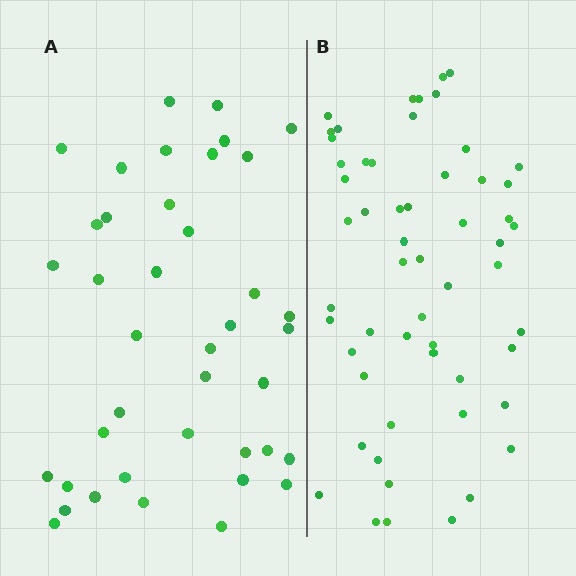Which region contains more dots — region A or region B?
Region B (the right region) has more dots.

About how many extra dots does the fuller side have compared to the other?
Region B has approximately 15 more dots than region A.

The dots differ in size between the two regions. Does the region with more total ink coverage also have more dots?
No. Region A has more total ink coverage because its dots are larger, but region B actually contains more individual dots. Total area can be misleading — the number of items is what matters here.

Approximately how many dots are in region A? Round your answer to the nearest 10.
About 40 dots.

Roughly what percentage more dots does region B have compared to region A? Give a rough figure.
About 40% more.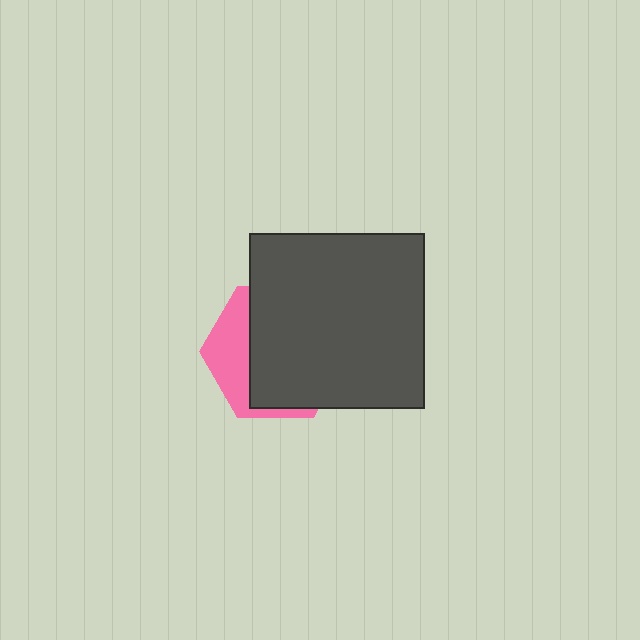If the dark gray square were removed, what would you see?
You would see the complete pink hexagon.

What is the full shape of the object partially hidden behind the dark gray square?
The partially hidden object is a pink hexagon.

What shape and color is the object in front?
The object in front is a dark gray square.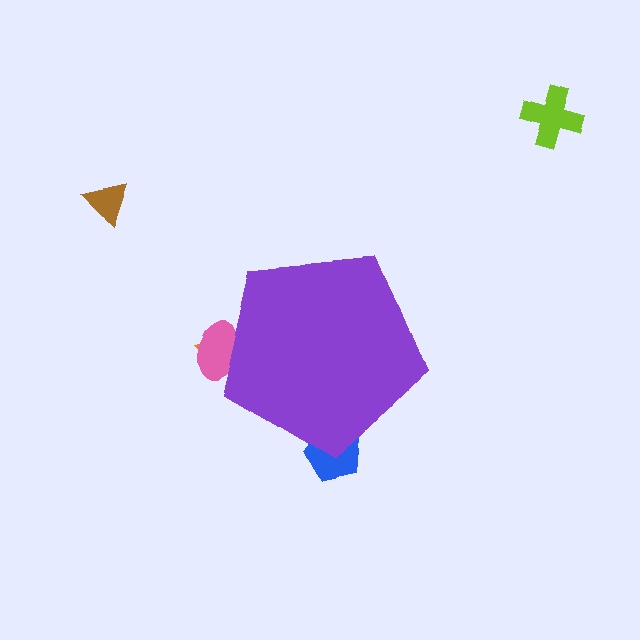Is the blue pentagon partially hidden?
Yes, the blue pentagon is partially hidden behind the purple pentagon.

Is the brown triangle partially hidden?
No, the brown triangle is fully visible.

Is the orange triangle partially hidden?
Yes, the orange triangle is partially hidden behind the purple pentagon.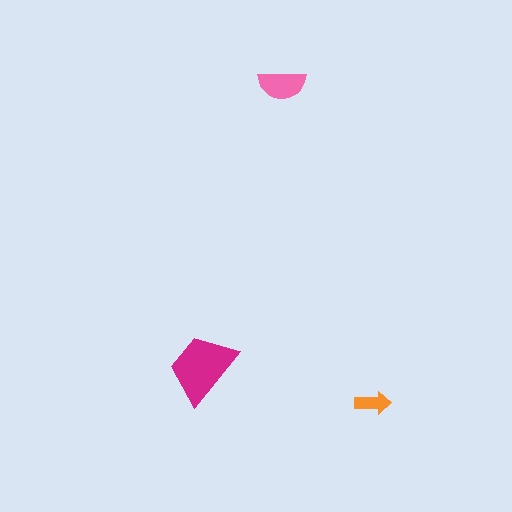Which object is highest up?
The pink semicircle is topmost.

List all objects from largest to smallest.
The magenta trapezoid, the pink semicircle, the orange arrow.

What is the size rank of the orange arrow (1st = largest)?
3rd.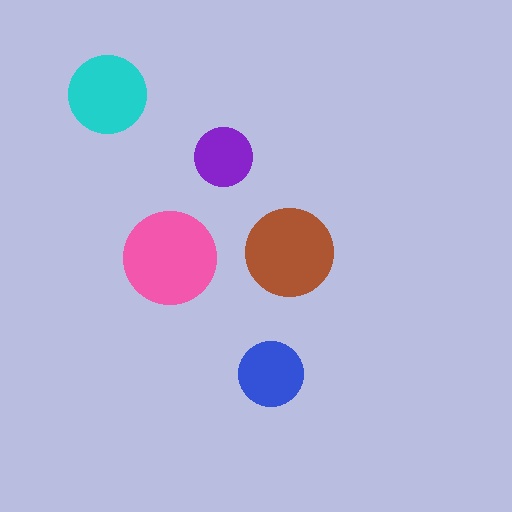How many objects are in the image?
There are 5 objects in the image.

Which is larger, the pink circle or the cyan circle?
The pink one.